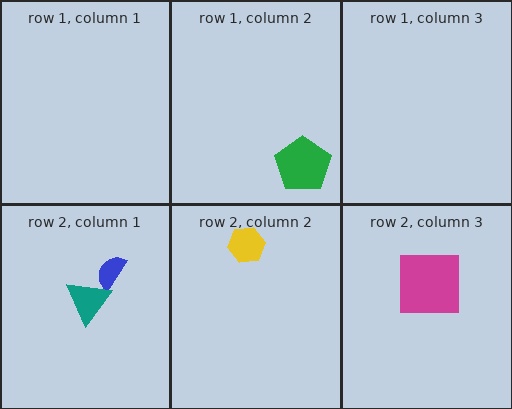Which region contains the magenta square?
The row 2, column 3 region.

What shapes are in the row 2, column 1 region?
The blue semicircle, the teal triangle.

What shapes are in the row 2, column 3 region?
The magenta square.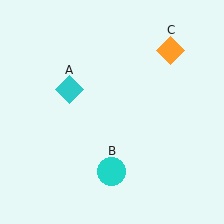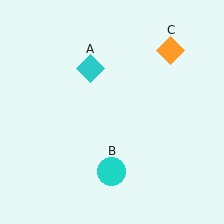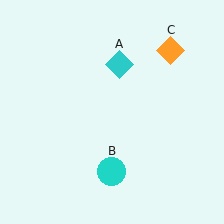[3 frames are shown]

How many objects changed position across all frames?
1 object changed position: cyan diamond (object A).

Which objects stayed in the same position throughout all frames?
Cyan circle (object B) and orange diamond (object C) remained stationary.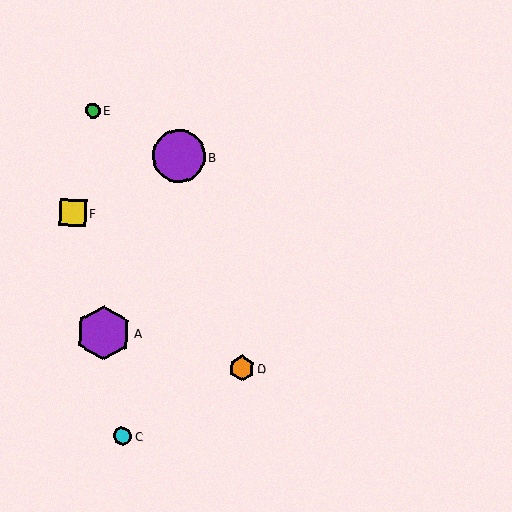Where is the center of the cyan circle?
The center of the cyan circle is at (122, 436).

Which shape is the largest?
The purple hexagon (labeled A) is the largest.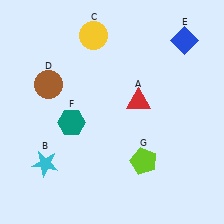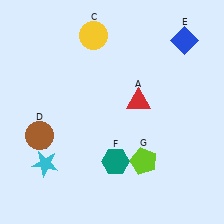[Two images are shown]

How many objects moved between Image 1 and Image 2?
2 objects moved between the two images.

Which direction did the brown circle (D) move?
The brown circle (D) moved down.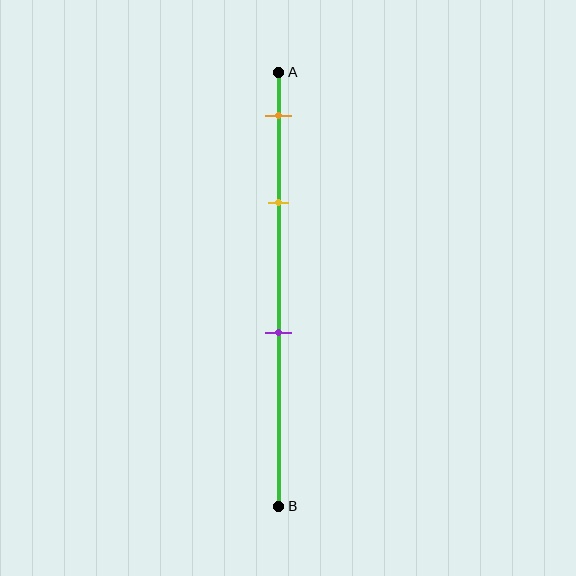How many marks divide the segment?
There are 3 marks dividing the segment.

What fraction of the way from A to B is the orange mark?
The orange mark is approximately 10% (0.1) of the way from A to B.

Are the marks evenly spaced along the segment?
No, the marks are not evenly spaced.